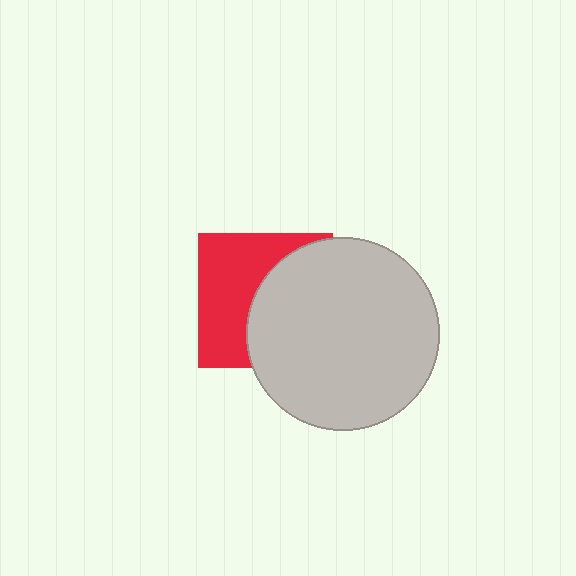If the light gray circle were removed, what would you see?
You would see the complete red square.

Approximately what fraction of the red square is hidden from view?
Roughly 51% of the red square is hidden behind the light gray circle.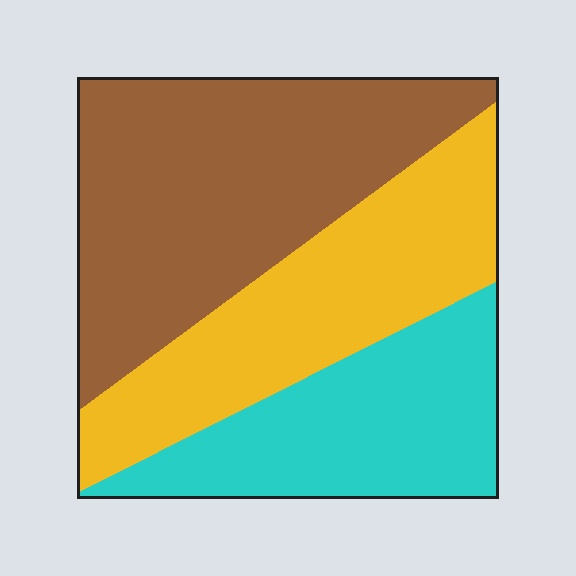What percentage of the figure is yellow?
Yellow takes up about one third (1/3) of the figure.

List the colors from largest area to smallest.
From largest to smallest: brown, yellow, cyan.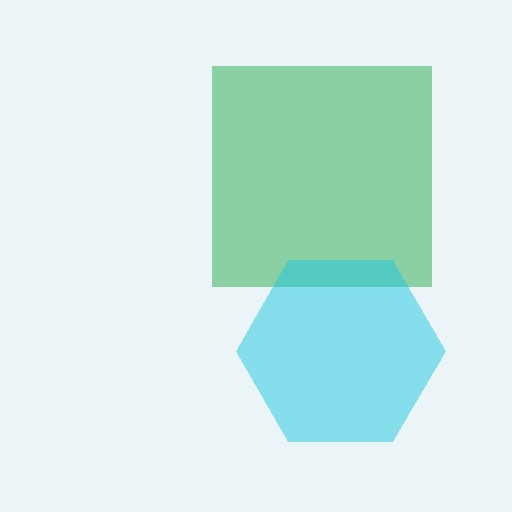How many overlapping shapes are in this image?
There are 2 overlapping shapes in the image.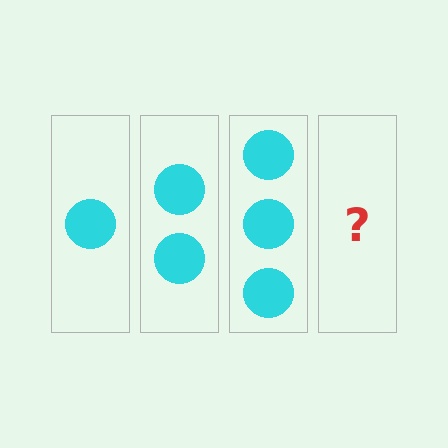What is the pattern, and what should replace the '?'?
The pattern is that each step adds one more circle. The '?' should be 4 circles.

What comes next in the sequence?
The next element should be 4 circles.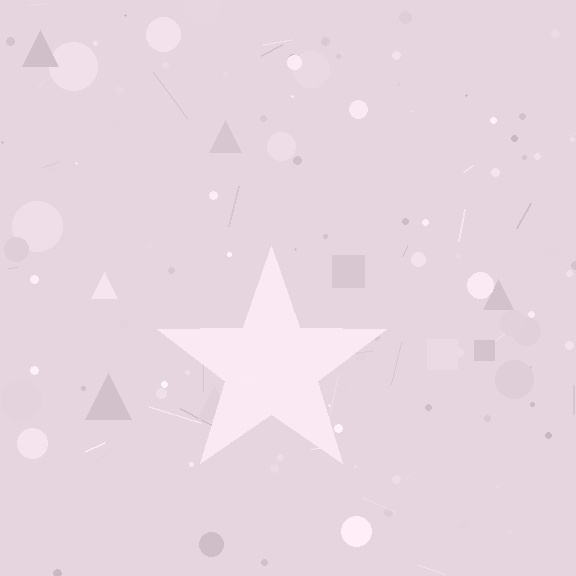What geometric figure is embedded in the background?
A star is embedded in the background.